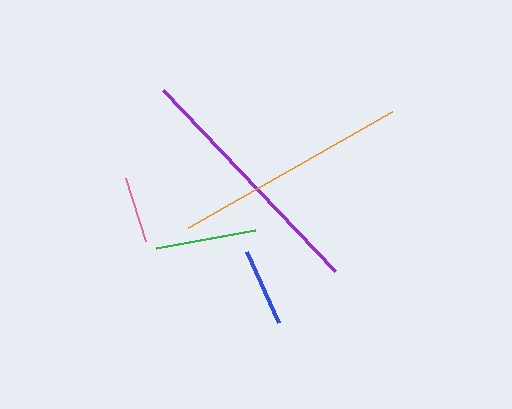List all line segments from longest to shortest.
From longest to shortest: purple, orange, green, blue, pink.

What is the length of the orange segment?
The orange segment is approximately 235 pixels long.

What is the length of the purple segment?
The purple segment is approximately 250 pixels long.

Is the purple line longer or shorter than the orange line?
The purple line is longer than the orange line.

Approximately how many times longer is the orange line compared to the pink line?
The orange line is approximately 3.6 times the length of the pink line.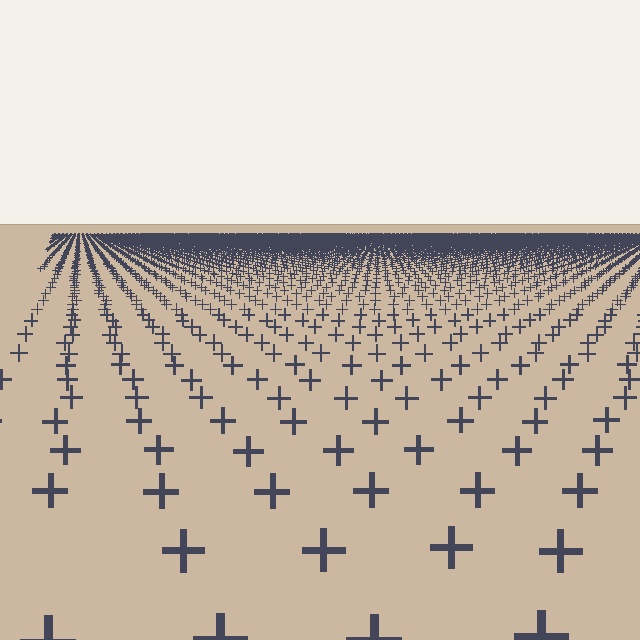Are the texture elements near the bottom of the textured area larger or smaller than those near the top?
Larger. Near the bottom, elements are closer to the viewer and appear at a bigger on-screen size.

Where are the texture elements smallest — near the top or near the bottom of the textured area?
Near the top.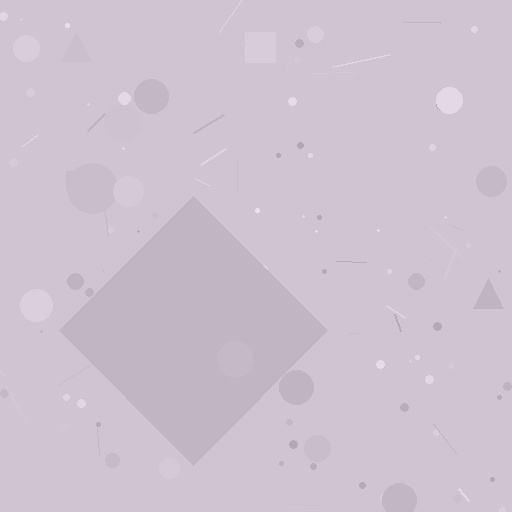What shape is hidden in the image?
A diamond is hidden in the image.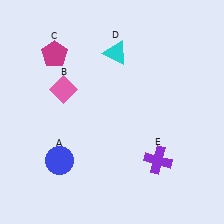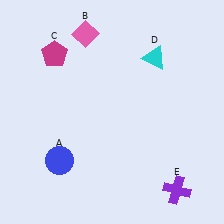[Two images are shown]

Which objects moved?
The objects that moved are: the pink diamond (B), the cyan triangle (D), the purple cross (E).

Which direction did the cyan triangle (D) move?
The cyan triangle (D) moved right.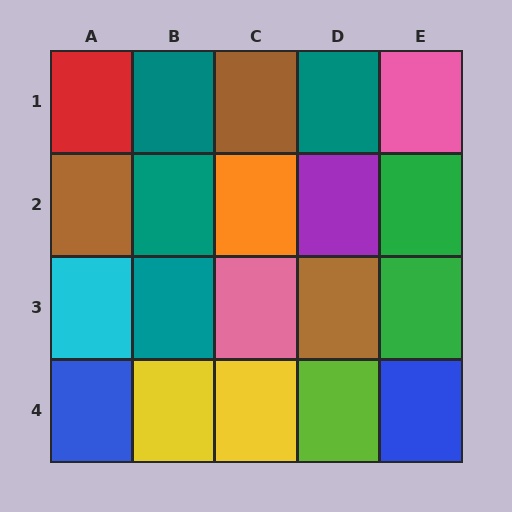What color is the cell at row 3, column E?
Green.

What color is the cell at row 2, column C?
Orange.